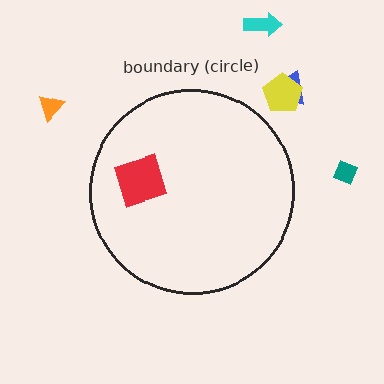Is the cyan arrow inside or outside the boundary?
Outside.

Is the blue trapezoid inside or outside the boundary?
Outside.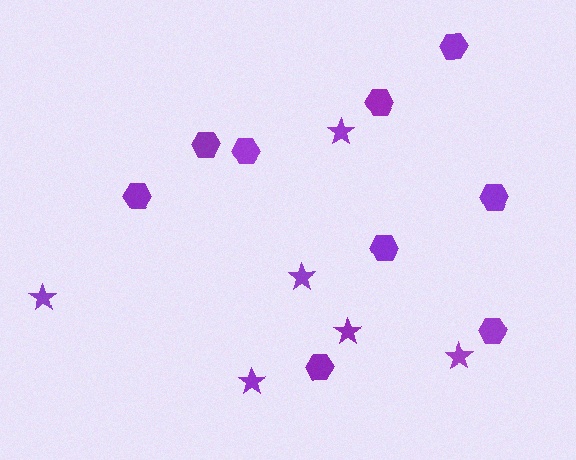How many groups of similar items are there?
There are 2 groups: one group of stars (6) and one group of hexagons (9).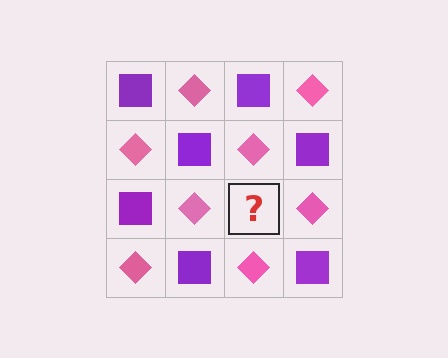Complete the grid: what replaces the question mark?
The question mark should be replaced with a purple square.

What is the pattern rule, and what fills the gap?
The rule is that it alternates purple square and pink diamond in a checkerboard pattern. The gap should be filled with a purple square.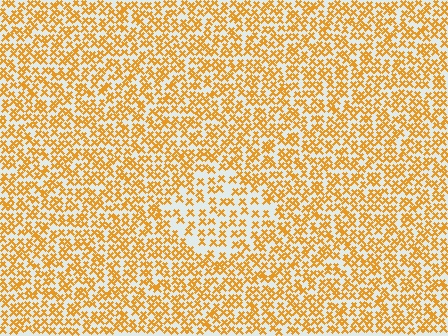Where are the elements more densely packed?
The elements are more densely packed outside the diamond boundary.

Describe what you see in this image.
The image contains small orange elements arranged at two different densities. A diamond-shaped region is visible where the elements are less densely packed than the surrounding area.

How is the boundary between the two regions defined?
The boundary is defined by a change in element density (approximately 1.8x ratio). All elements are the same color, size, and shape.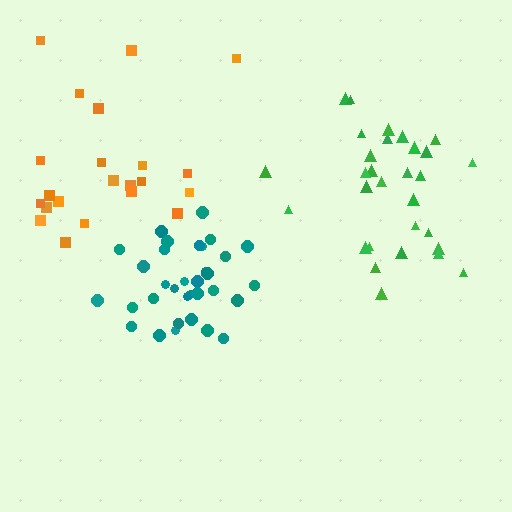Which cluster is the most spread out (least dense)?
Orange.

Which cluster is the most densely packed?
Teal.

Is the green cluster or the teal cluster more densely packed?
Teal.